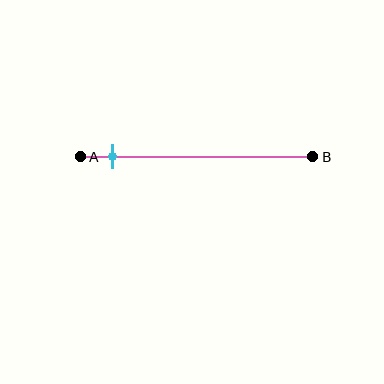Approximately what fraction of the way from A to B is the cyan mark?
The cyan mark is approximately 15% of the way from A to B.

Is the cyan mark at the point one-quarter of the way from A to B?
No, the mark is at about 15% from A, not at the 25% one-quarter point.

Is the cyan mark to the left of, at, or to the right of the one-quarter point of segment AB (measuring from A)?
The cyan mark is to the left of the one-quarter point of segment AB.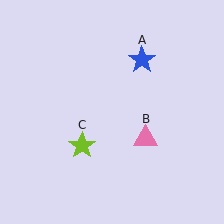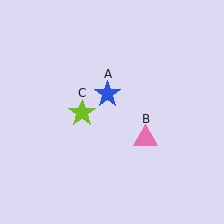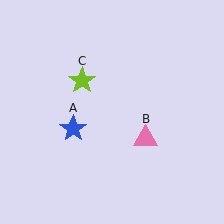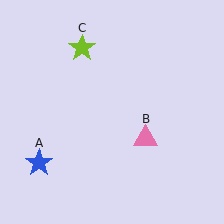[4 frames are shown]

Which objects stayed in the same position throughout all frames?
Pink triangle (object B) remained stationary.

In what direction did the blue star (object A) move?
The blue star (object A) moved down and to the left.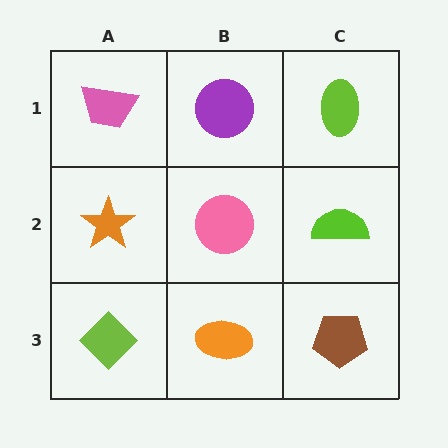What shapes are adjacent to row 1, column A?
An orange star (row 2, column A), a purple circle (row 1, column B).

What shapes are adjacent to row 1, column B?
A pink circle (row 2, column B), a pink trapezoid (row 1, column A), a lime ellipse (row 1, column C).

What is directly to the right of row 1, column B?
A lime ellipse.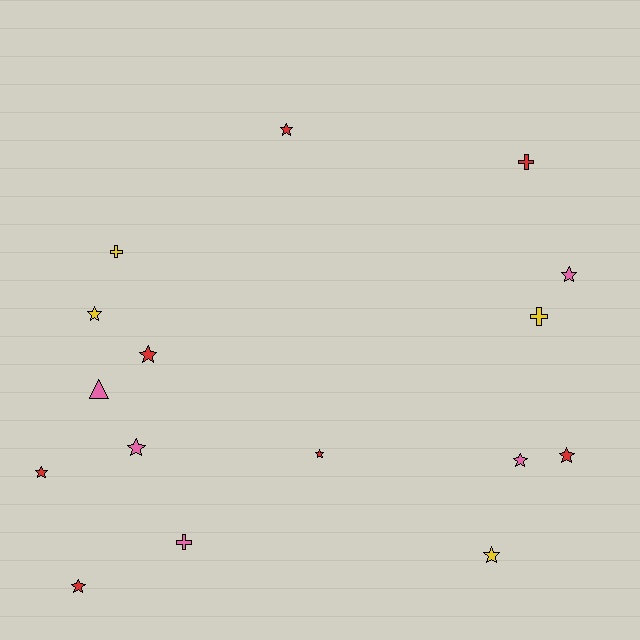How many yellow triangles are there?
There are no yellow triangles.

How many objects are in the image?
There are 16 objects.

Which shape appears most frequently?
Star, with 11 objects.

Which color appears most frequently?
Red, with 7 objects.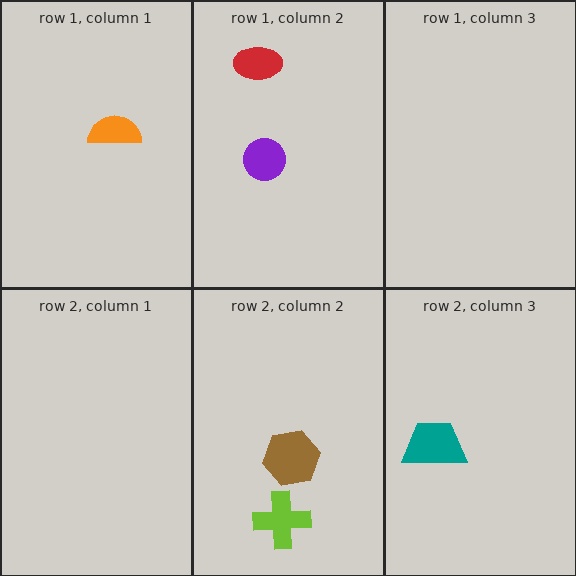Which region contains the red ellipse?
The row 1, column 2 region.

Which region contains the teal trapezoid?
The row 2, column 3 region.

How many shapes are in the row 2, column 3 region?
1.